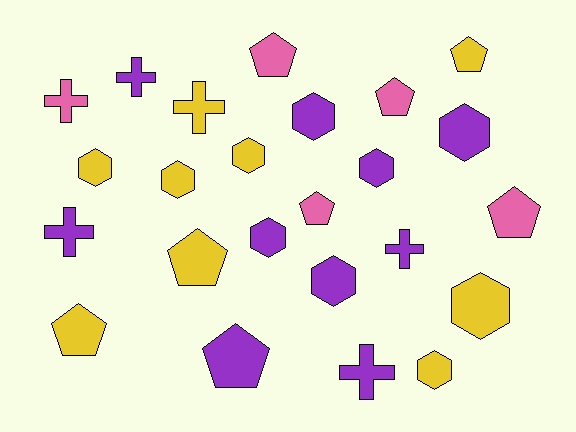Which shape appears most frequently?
Hexagon, with 10 objects.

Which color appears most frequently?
Purple, with 10 objects.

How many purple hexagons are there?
There are 5 purple hexagons.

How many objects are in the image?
There are 24 objects.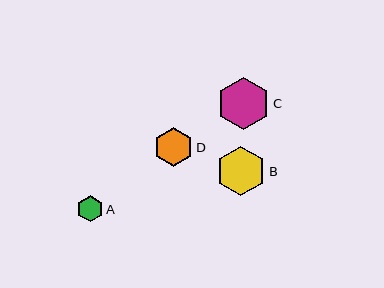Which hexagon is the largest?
Hexagon C is the largest with a size of approximately 52 pixels.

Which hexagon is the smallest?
Hexagon A is the smallest with a size of approximately 26 pixels.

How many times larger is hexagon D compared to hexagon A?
Hexagon D is approximately 1.4 times the size of hexagon A.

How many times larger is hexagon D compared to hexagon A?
Hexagon D is approximately 1.4 times the size of hexagon A.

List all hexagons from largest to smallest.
From largest to smallest: C, B, D, A.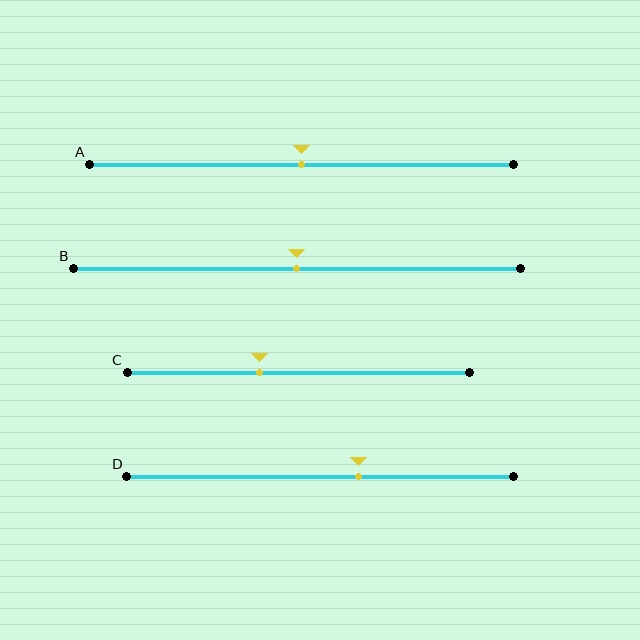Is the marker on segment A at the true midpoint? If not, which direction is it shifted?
Yes, the marker on segment A is at the true midpoint.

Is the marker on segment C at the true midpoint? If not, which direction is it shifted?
No, the marker on segment C is shifted to the left by about 11% of the segment length.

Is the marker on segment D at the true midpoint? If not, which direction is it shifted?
No, the marker on segment D is shifted to the right by about 10% of the segment length.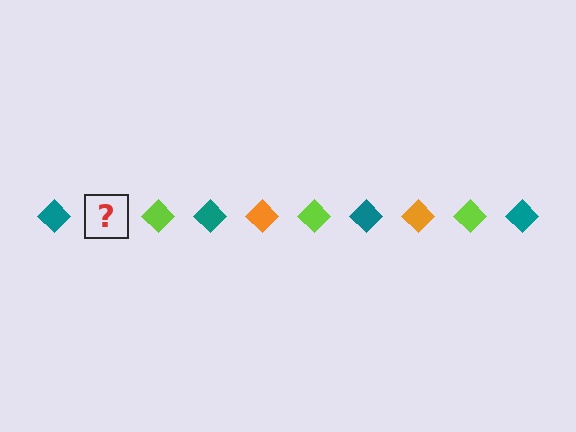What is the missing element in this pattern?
The missing element is an orange diamond.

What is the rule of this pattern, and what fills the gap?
The rule is that the pattern cycles through teal, orange, lime diamonds. The gap should be filled with an orange diamond.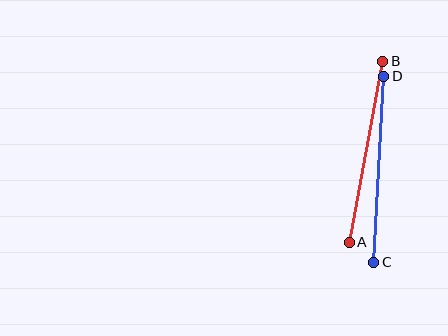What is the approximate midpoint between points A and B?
The midpoint is at approximately (366, 152) pixels.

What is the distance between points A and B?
The distance is approximately 184 pixels.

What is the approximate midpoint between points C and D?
The midpoint is at approximately (379, 169) pixels.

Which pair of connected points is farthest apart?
Points C and D are farthest apart.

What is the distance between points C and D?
The distance is approximately 187 pixels.